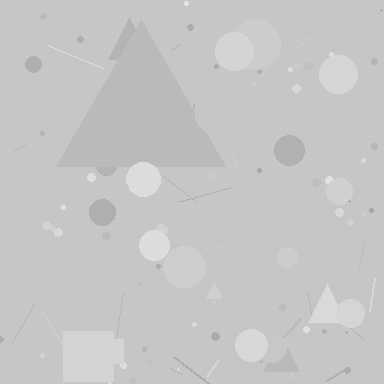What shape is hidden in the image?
A triangle is hidden in the image.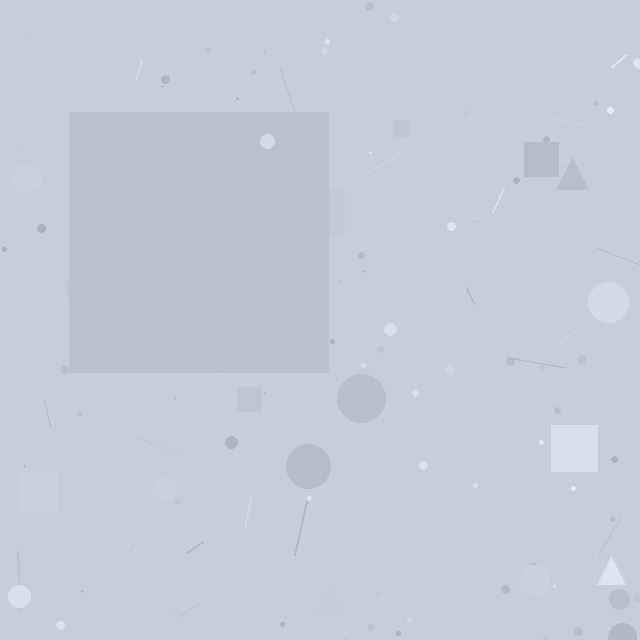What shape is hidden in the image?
A square is hidden in the image.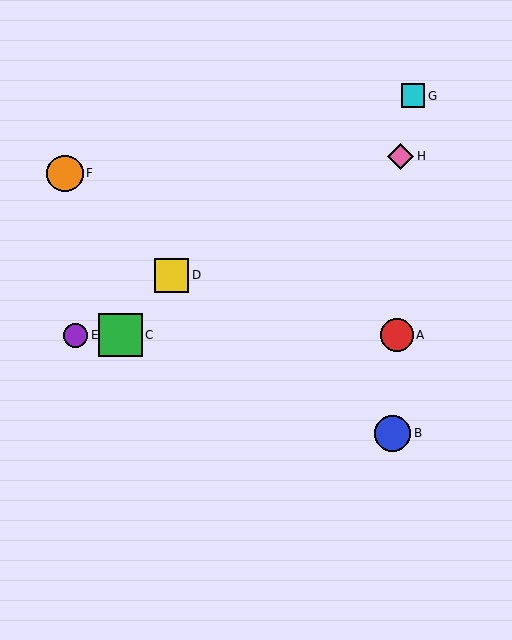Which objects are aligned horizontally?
Objects A, C, E are aligned horizontally.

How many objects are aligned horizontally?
3 objects (A, C, E) are aligned horizontally.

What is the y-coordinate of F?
Object F is at y≈173.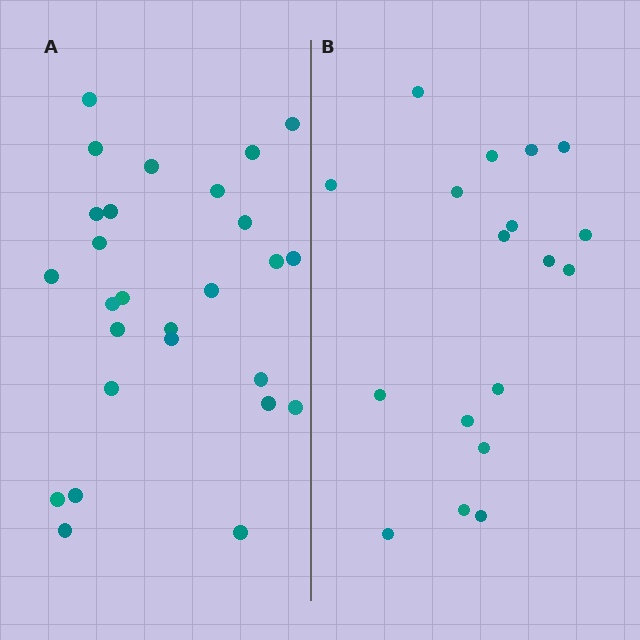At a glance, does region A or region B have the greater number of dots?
Region A (the left region) has more dots.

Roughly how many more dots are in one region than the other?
Region A has roughly 8 or so more dots than region B.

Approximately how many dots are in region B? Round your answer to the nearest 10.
About 20 dots. (The exact count is 18, which rounds to 20.)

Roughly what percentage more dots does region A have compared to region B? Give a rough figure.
About 50% more.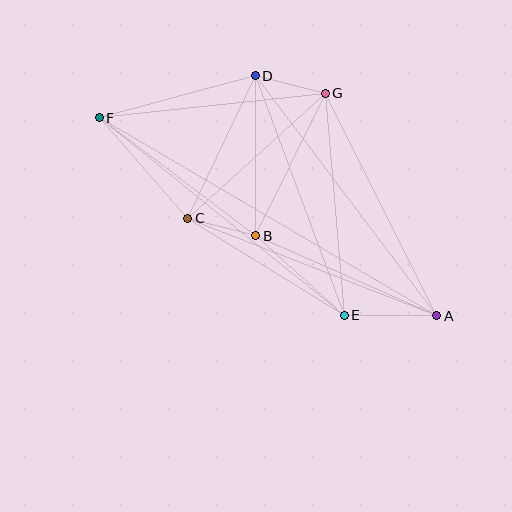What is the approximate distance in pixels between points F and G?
The distance between F and G is approximately 227 pixels.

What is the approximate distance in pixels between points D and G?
The distance between D and G is approximately 72 pixels.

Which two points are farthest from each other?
Points A and F are farthest from each other.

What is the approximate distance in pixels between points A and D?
The distance between A and D is approximately 301 pixels.